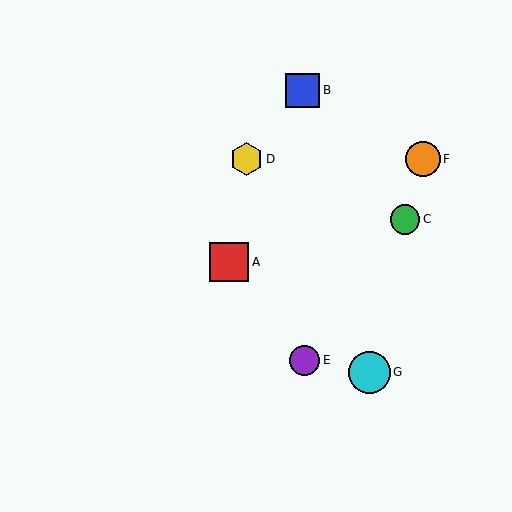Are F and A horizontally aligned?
No, F is at y≈159 and A is at y≈262.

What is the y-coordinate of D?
Object D is at y≈159.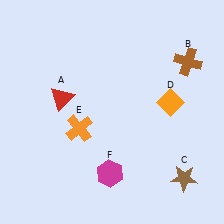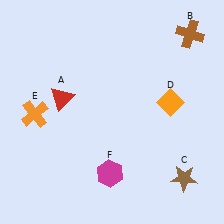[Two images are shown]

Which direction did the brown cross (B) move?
The brown cross (B) moved up.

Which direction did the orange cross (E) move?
The orange cross (E) moved left.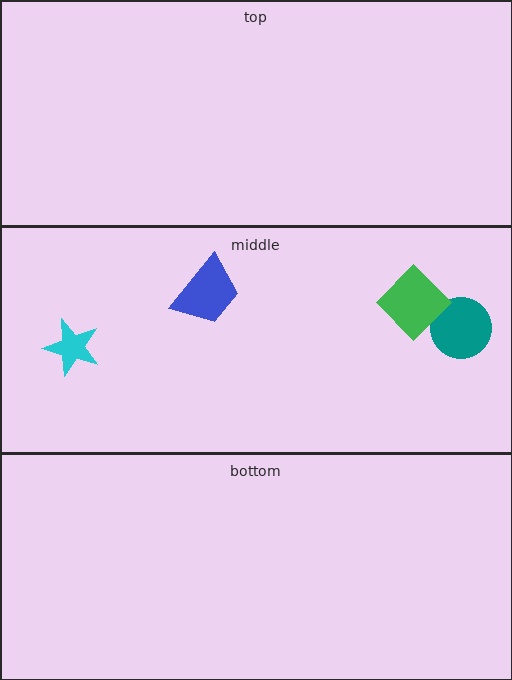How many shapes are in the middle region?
4.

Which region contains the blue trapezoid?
The middle region.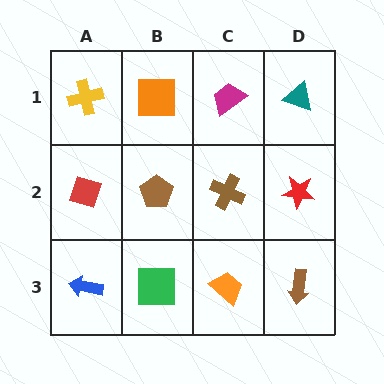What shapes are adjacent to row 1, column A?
A red diamond (row 2, column A), an orange square (row 1, column B).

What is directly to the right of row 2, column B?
A brown cross.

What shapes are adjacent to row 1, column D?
A red star (row 2, column D), a magenta trapezoid (row 1, column C).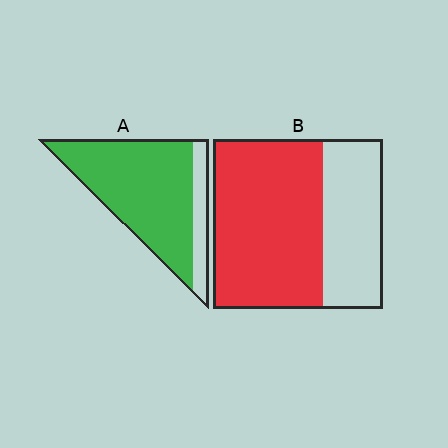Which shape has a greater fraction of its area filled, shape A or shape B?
Shape A.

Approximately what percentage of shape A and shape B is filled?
A is approximately 80% and B is approximately 65%.